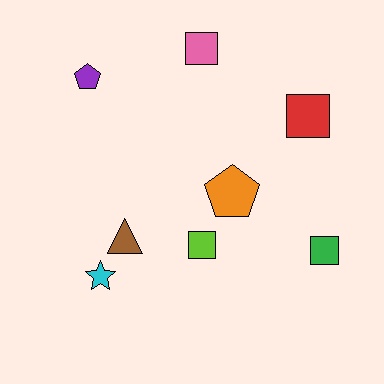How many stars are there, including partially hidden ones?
There is 1 star.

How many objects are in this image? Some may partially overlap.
There are 8 objects.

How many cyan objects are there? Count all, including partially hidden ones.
There is 1 cyan object.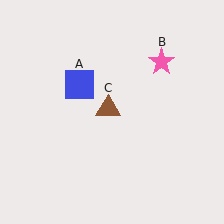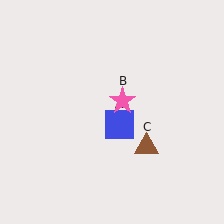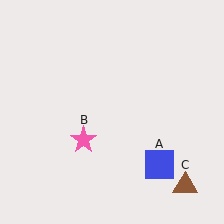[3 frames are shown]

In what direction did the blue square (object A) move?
The blue square (object A) moved down and to the right.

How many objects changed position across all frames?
3 objects changed position: blue square (object A), pink star (object B), brown triangle (object C).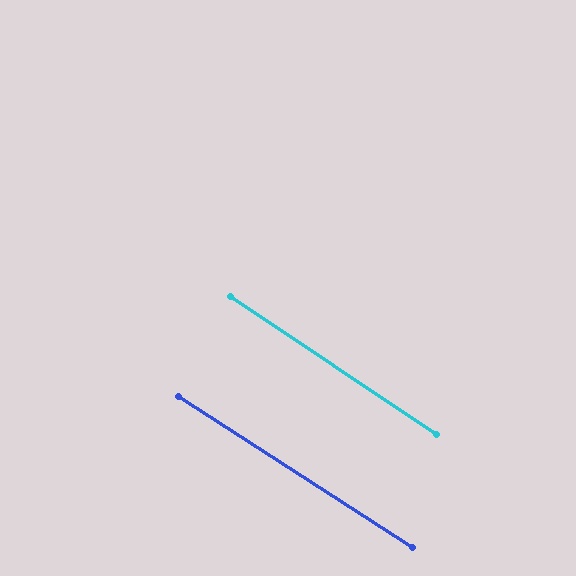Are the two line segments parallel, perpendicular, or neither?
Parallel — their directions differ by only 0.9°.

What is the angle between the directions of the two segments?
Approximately 1 degree.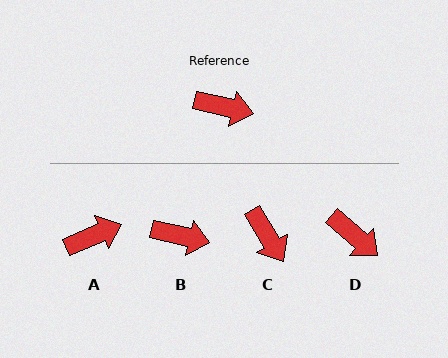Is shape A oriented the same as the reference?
No, it is off by about 36 degrees.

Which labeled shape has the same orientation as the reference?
B.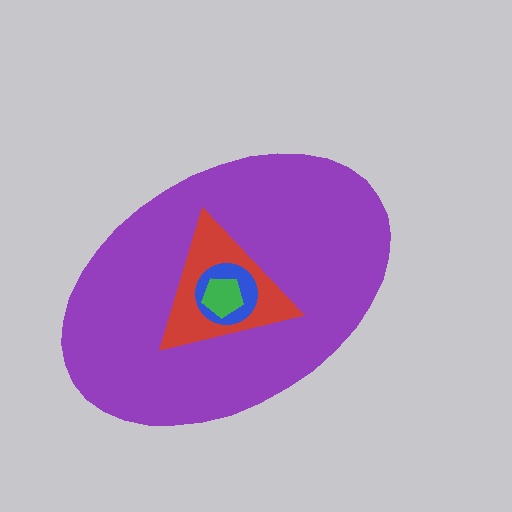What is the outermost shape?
The purple ellipse.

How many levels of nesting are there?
4.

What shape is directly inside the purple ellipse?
The red triangle.